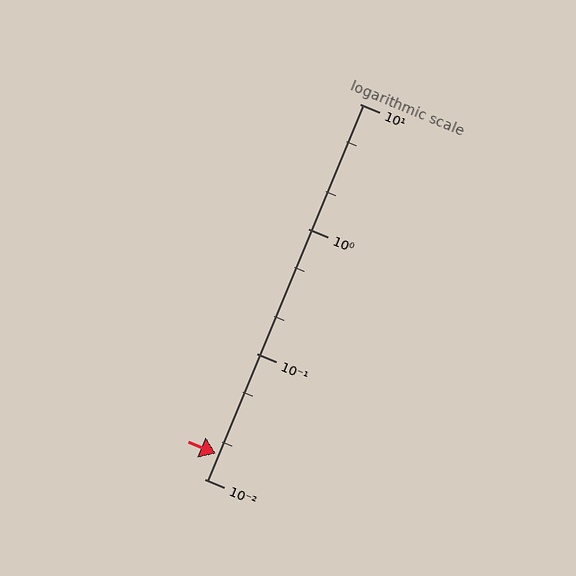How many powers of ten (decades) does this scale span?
The scale spans 3 decades, from 0.01 to 10.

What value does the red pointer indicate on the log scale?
The pointer indicates approximately 0.016.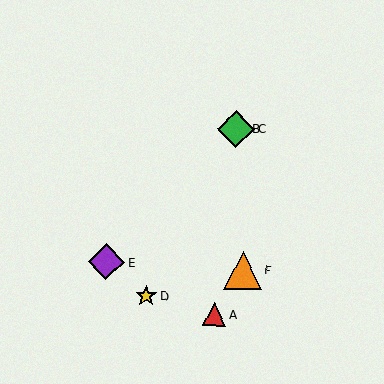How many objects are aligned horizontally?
2 objects (B, C) are aligned horizontally.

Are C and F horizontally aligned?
No, C is at y≈129 and F is at y≈270.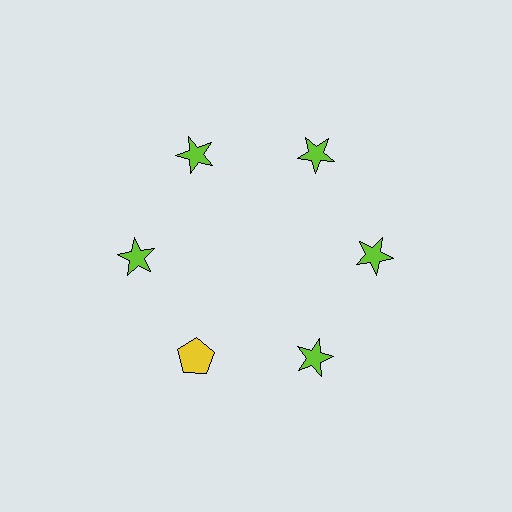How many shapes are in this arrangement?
There are 6 shapes arranged in a ring pattern.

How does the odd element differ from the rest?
It differs in both color (yellow instead of lime) and shape (pentagon instead of star).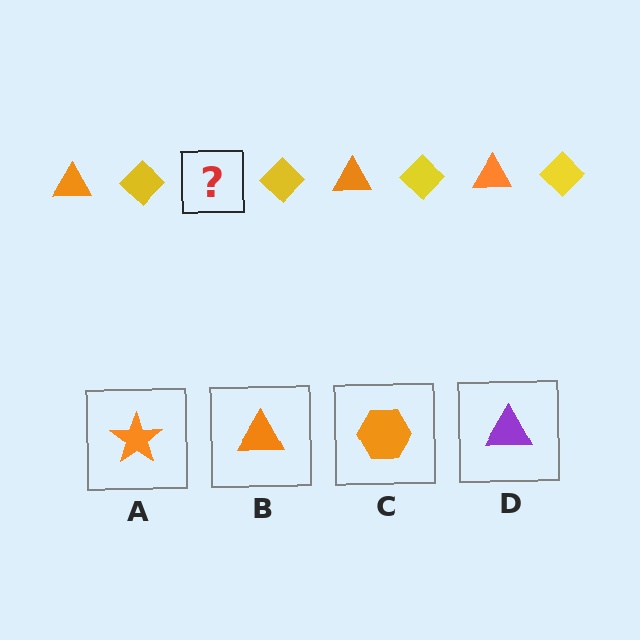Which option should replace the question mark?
Option B.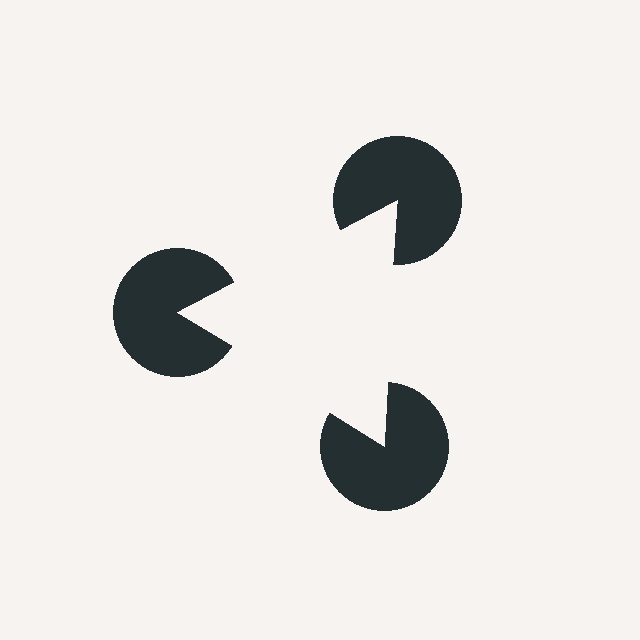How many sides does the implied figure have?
3 sides.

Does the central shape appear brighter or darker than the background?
It typically appears slightly brighter than the background, even though no actual brightness change is drawn.